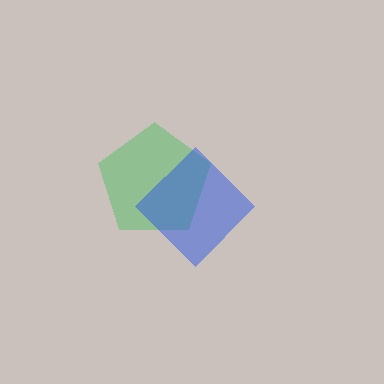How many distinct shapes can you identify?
There are 2 distinct shapes: a green pentagon, a blue diamond.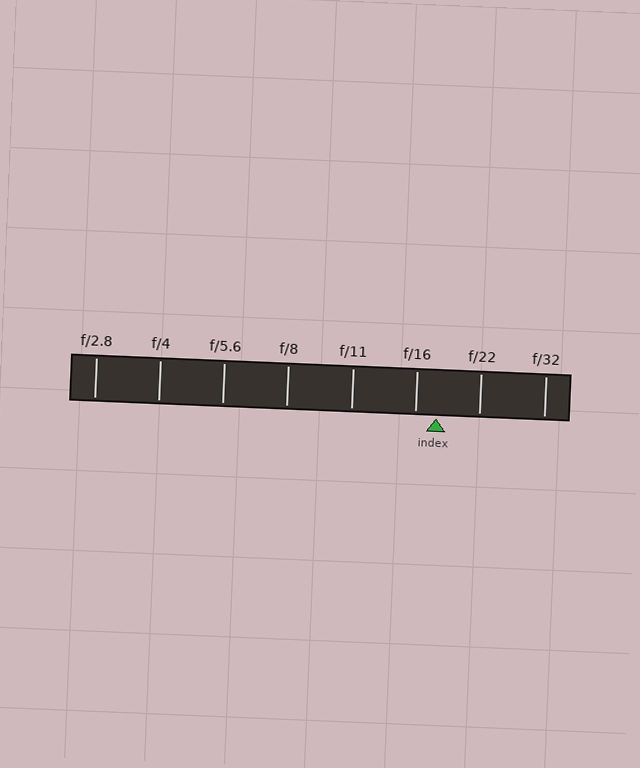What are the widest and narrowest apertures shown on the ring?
The widest aperture shown is f/2.8 and the narrowest is f/32.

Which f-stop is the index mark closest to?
The index mark is closest to f/16.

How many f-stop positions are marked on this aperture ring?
There are 8 f-stop positions marked.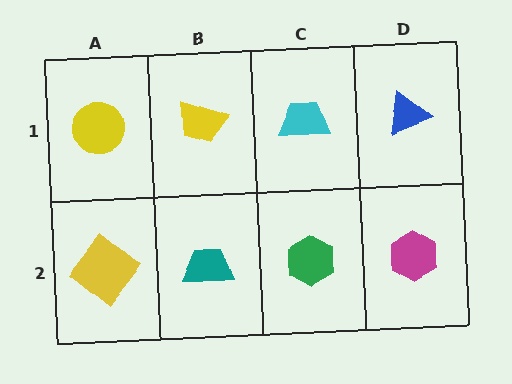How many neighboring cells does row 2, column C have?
3.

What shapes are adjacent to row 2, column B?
A yellow trapezoid (row 1, column B), a yellow diamond (row 2, column A), a green hexagon (row 2, column C).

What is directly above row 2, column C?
A cyan trapezoid.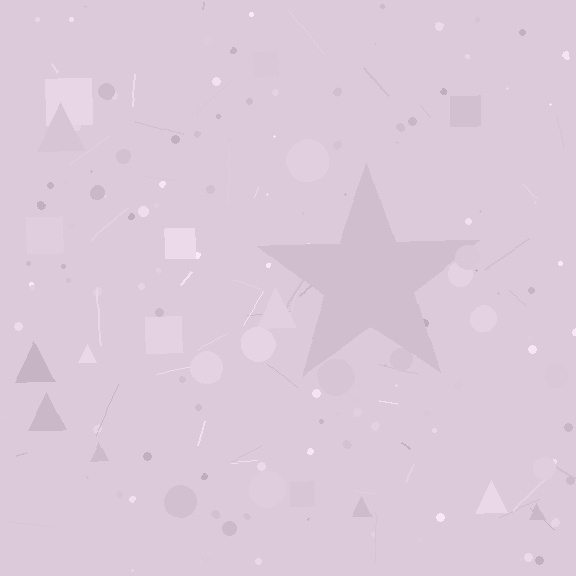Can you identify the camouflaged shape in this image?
The camouflaged shape is a star.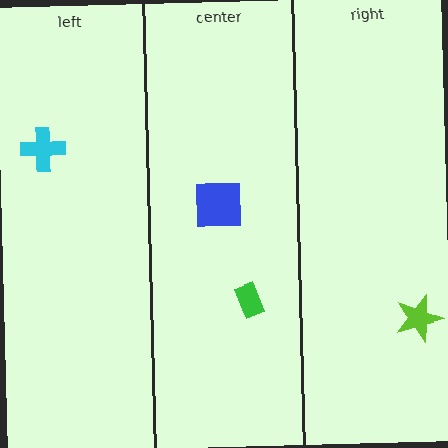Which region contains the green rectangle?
The center region.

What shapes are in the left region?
The cyan cross.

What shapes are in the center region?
The blue square, the green rectangle.